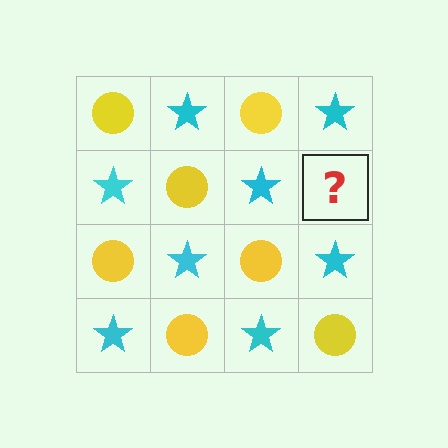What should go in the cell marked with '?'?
The missing cell should contain a yellow circle.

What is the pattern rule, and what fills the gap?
The rule is that it alternates yellow circle and cyan star in a checkerboard pattern. The gap should be filled with a yellow circle.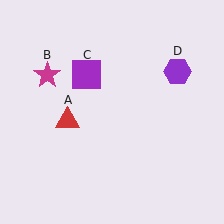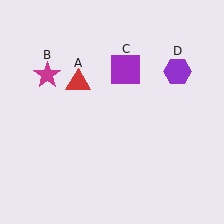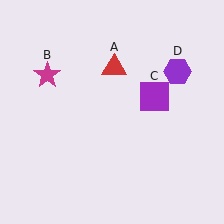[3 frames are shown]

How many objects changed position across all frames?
2 objects changed position: red triangle (object A), purple square (object C).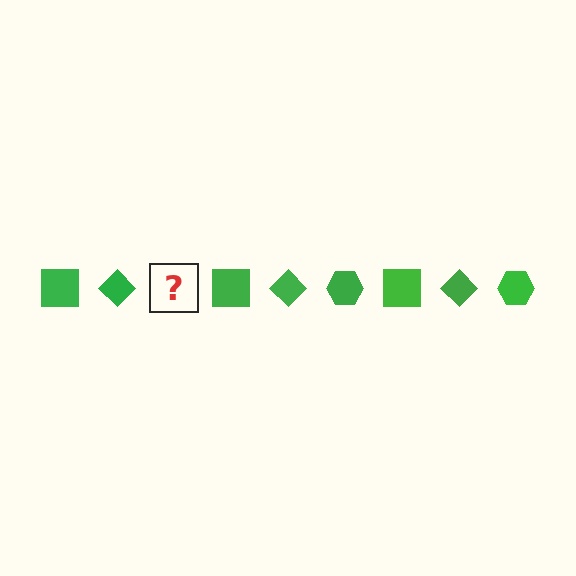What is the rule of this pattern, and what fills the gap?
The rule is that the pattern cycles through square, diamond, hexagon shapes in green. The gap should be filled with a green hexagon.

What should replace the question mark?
The question mark should be replaced with a green hexagon.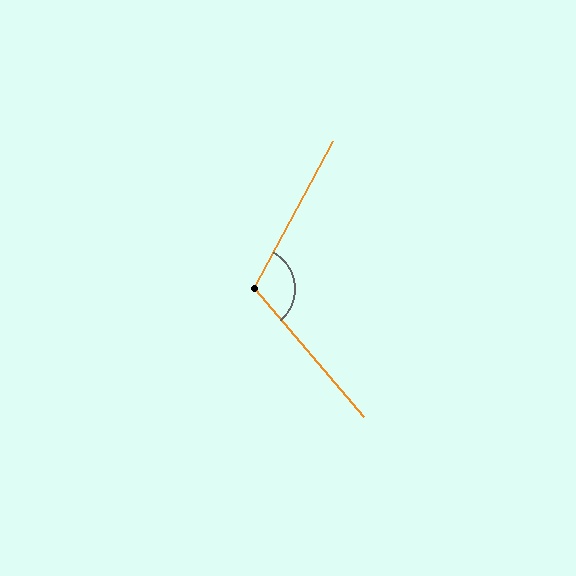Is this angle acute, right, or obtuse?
It is obtuse.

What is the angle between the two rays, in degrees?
Approximately 111 degrees.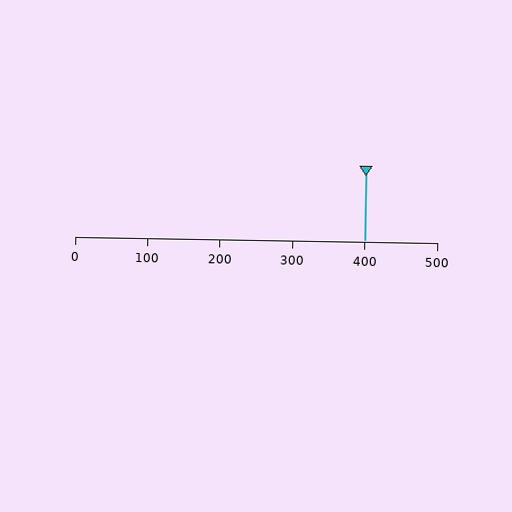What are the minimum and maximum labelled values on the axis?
The axis runs from 0 to 500.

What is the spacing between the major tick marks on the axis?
The major ticks are spaced 100 apart.